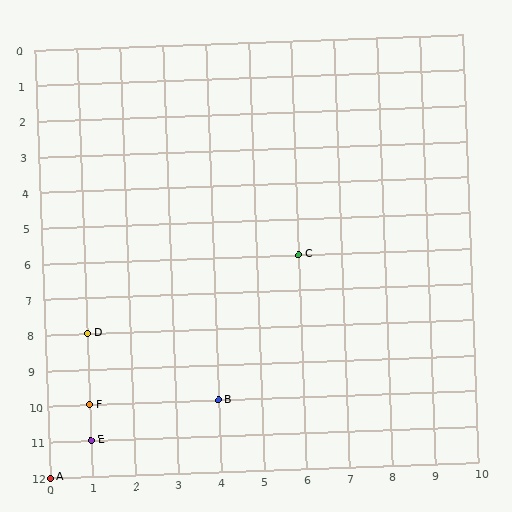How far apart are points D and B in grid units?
Points D and B are 3 columns and 2 rows apart (about 3.6 grid units diagonally).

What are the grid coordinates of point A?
Point A is at grid coordinates (0, 12).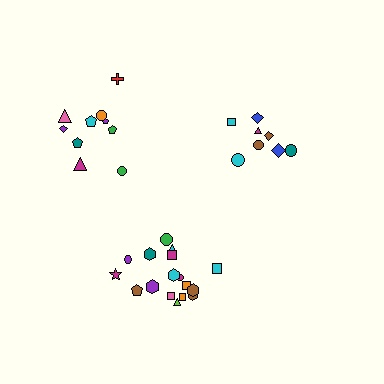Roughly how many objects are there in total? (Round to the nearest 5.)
Roughly 35 objects in total.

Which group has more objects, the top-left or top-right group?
The top-left group.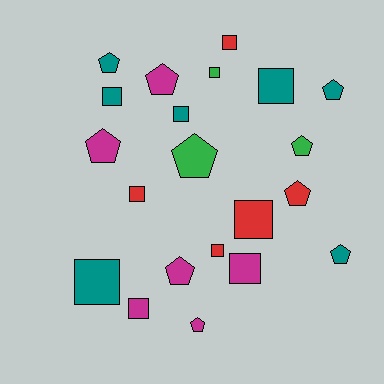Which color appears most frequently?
Teal, with 7 objects.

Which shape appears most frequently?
Square, with 11 objects.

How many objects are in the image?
There are 21 objects.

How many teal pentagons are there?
There are 3 teal pentagons.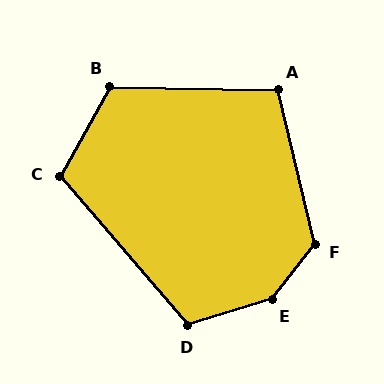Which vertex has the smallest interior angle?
A, at approximately 104 degrees.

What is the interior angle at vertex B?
Approximately 118 degrees (obtuse).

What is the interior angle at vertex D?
Approximately 113 degrees (obtuse).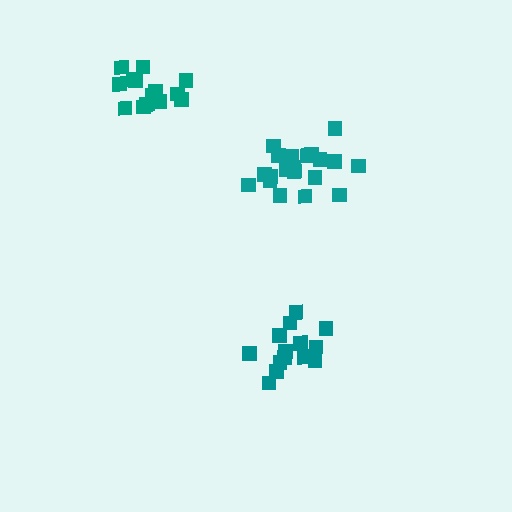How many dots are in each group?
Group 1: 14 dots, Group 2: 15 dots, Group 3: 20 dots (49 total).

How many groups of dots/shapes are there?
There are 3 groups.